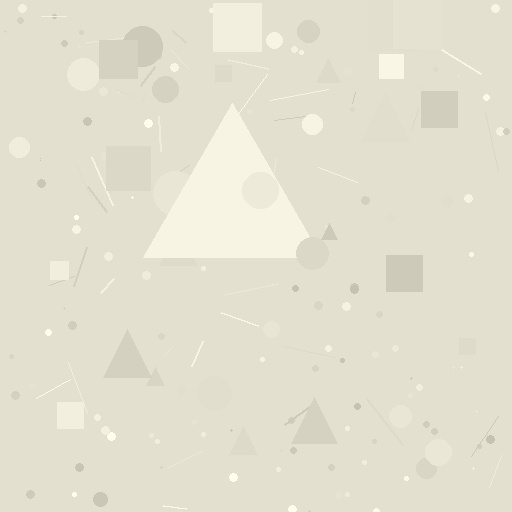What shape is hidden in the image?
A triangle is hidden in the image.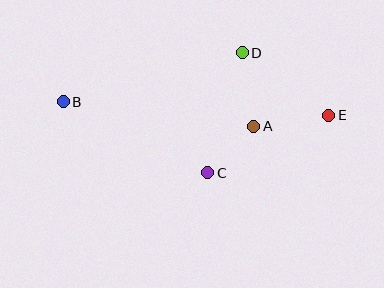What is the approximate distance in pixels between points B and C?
The distance between B and C is approximately 161 pixels.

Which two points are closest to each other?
Points A and C are closest to each other.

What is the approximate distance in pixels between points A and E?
The distance between A and E is approximately 76 pixels.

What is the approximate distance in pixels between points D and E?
The distance between D and E is approximately 107 pixels.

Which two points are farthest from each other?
Points B and E are farthest from each other.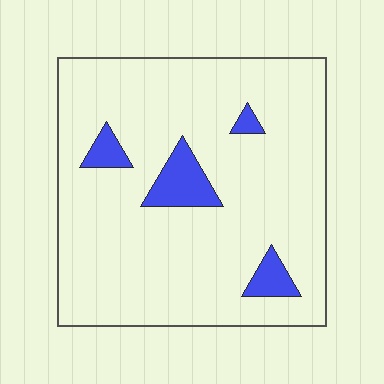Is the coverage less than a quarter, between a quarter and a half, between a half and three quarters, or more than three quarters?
Less than a quarter.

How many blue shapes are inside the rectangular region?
4.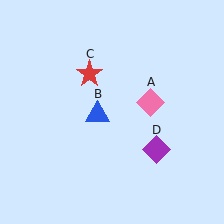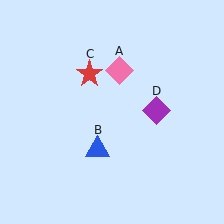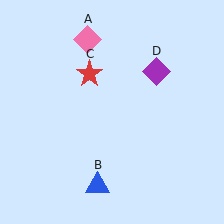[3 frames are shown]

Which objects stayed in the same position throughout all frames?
Red star (object C) remained stationary.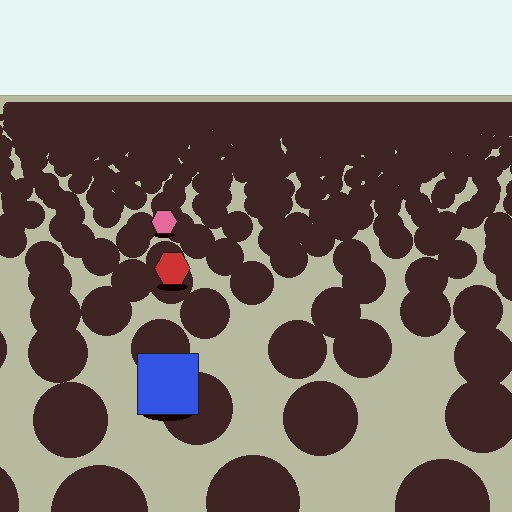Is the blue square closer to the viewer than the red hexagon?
Yes. The blue square is closer — you can tell from the texture gradient: the ground texture is coarser near it.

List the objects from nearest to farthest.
From nearest to farthest: the blue square, the red hexagon, the pink hexagon.